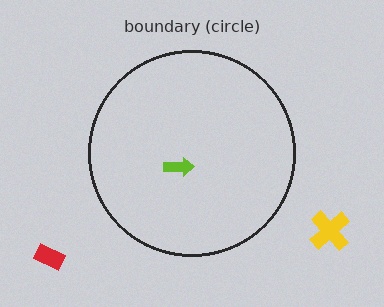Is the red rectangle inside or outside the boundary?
Outside.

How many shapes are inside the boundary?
1 inside, 2 outside.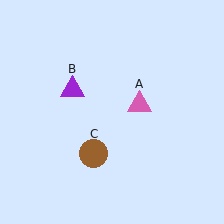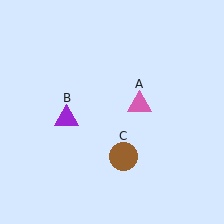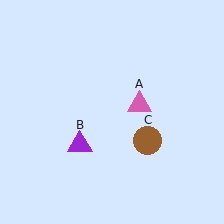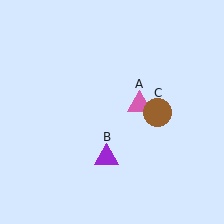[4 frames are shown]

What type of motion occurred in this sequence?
The purple triangle (object B), brown circle (object C) rotated counterclockwise around the center of the scene.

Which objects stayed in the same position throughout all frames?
Pink triangle (object A) remained stationary.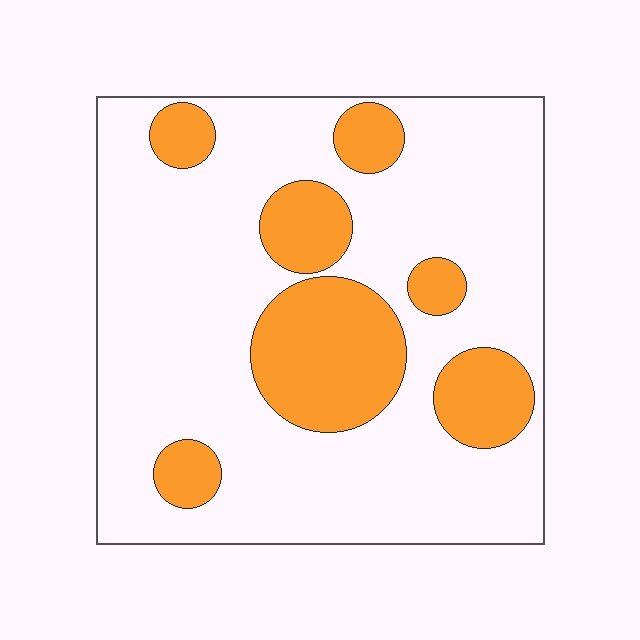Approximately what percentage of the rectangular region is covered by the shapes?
Approximately 25%.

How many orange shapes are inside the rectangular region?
7.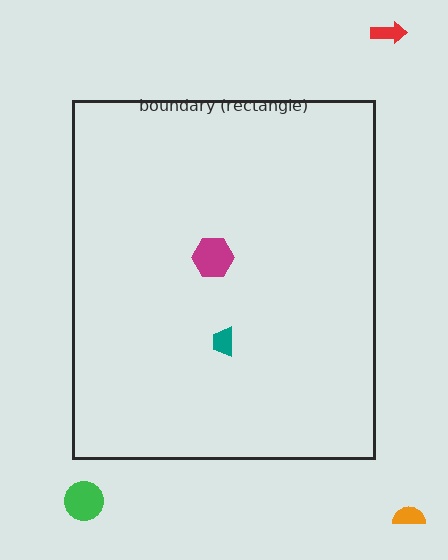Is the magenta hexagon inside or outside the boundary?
Inside.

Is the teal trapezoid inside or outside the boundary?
Inside.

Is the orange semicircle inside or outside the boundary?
Outside.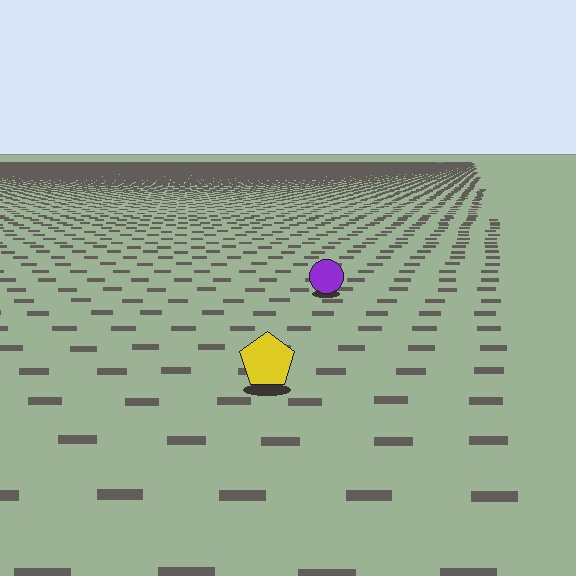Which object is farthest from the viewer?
The purple circle is farthest from the viewer. It appears smaller and the ground texture around it is denser.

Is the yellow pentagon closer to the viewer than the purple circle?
Yes. The yellow pentagon is closer — you can tell from the texture gradient: the ground texture is coarser near it.